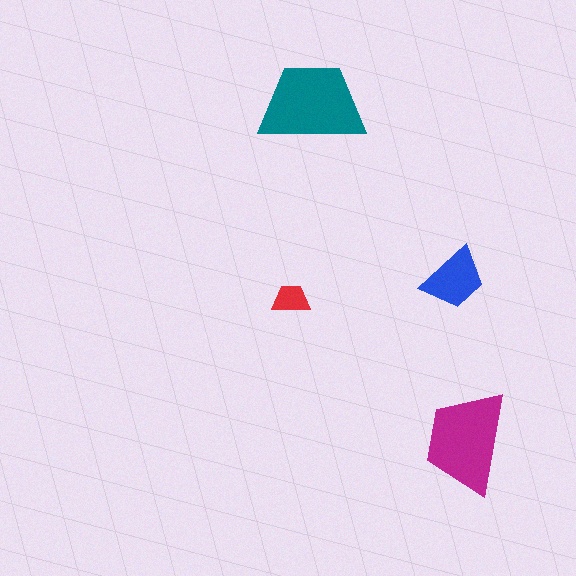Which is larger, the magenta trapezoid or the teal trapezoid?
The teal one.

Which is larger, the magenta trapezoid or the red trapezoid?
The magenta one.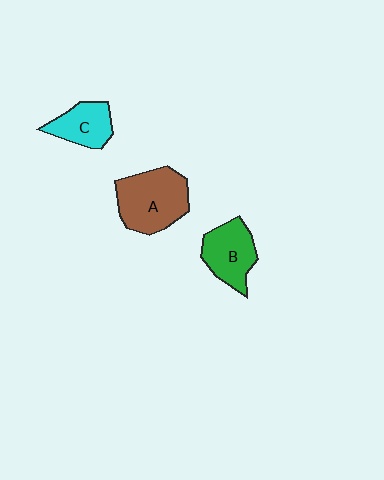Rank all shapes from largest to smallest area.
From largest to smallest: A (brown), B (green), C (cyan).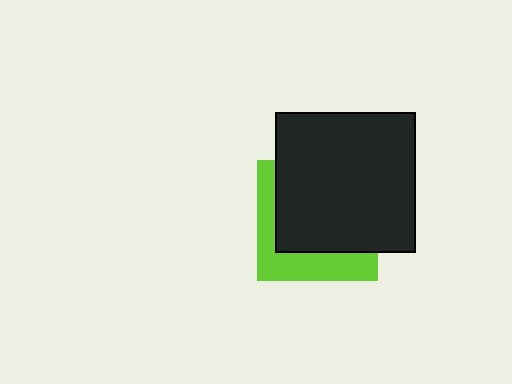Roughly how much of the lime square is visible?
A small part of it is visible (roughly 35%).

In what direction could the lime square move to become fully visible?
The lime square could move toward the lower-left. That would shift it out from behind the black square entirely.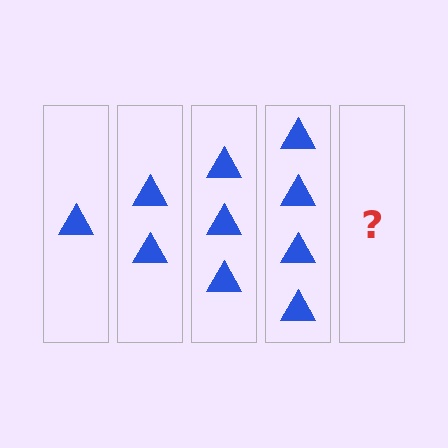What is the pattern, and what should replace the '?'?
The pattern is that each step adds one more triangle. The '?' should be 5 triangles.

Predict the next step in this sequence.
The next step is 5 triangles.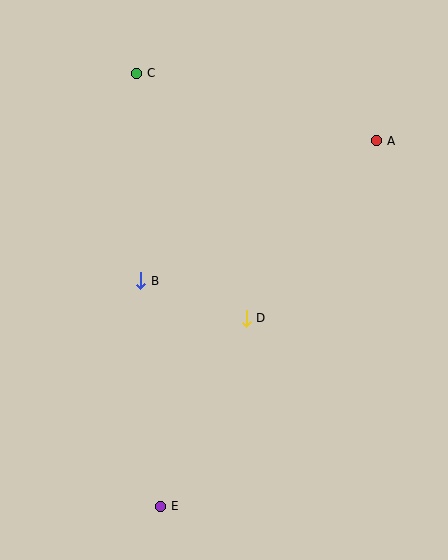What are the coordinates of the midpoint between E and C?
The midpoint between E and C is at (149, 290).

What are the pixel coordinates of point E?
Point E is at (161, 507).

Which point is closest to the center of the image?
Point D at (246, 318) is closest to the center.